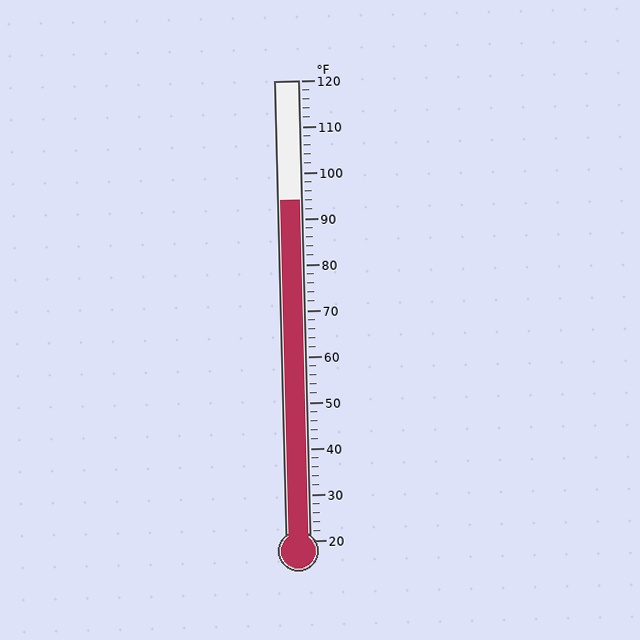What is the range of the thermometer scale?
The thermometer scale ranges from 20°F to 120°F.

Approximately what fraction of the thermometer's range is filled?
The thermometer is filled to approximately 75% of its range.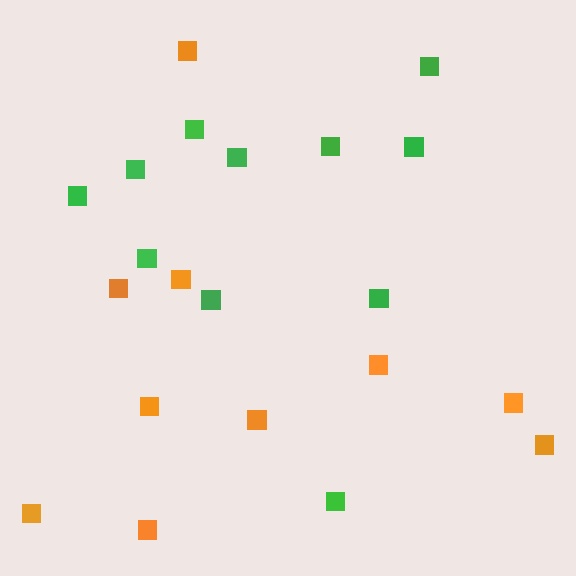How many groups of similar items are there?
There are 2 groups: one group of orange squares (10) and one group of green squares (11).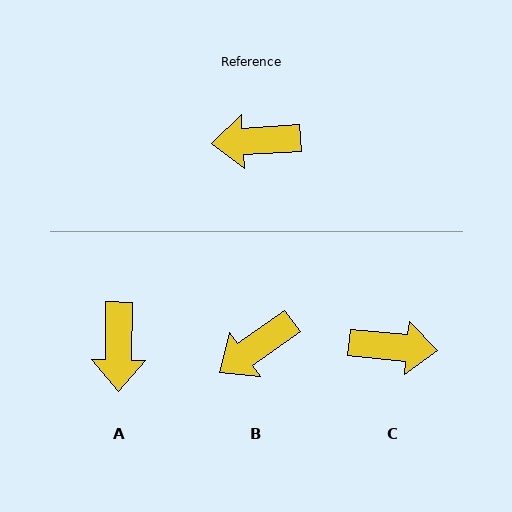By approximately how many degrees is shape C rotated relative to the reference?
Approximately 171 degrees counter-clockwise.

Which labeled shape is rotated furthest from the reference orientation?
C, about 171 degrees away.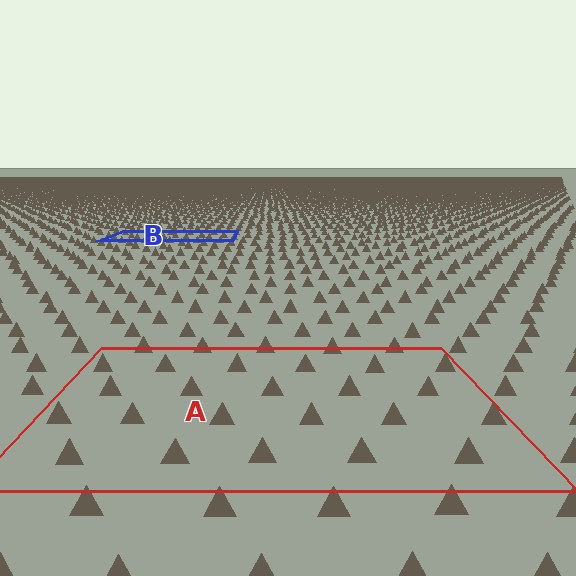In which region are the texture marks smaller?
The texture marks are smaller in region B, because it is farther away.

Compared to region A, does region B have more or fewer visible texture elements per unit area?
Region B has more texture elements per unit area — they are packed more densely because it is farther away.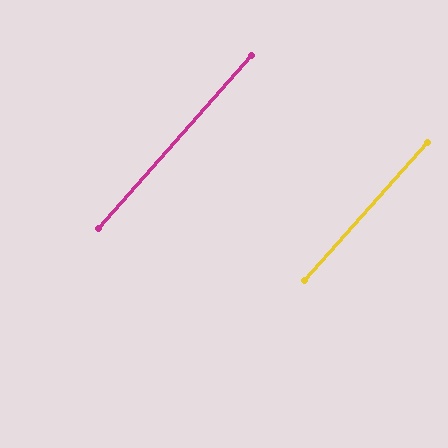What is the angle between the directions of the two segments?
Approximately 0 degrees.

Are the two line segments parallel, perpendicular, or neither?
Parallel — their directions differ by only 0.4°.